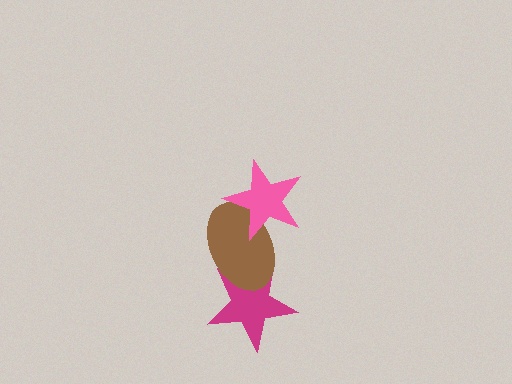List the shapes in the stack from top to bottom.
From top to bottom: the pink star, the brown ellipse, the magenta star.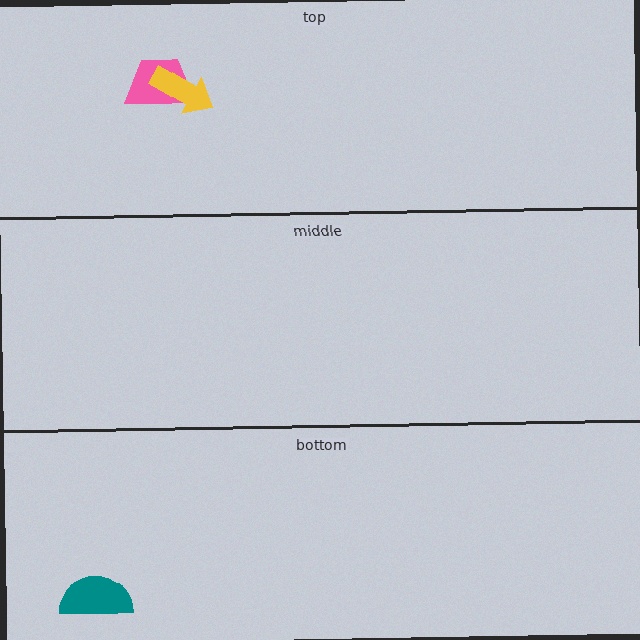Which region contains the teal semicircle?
The bottom region.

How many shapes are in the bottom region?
1.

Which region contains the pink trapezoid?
The top region.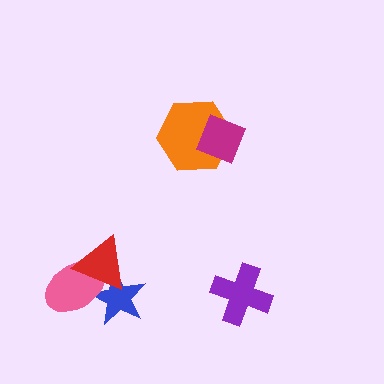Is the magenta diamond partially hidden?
No, no other shape covers it.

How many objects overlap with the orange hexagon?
1 object overlaps with the orange hexagon.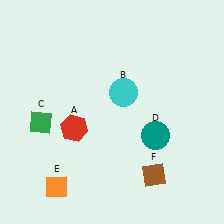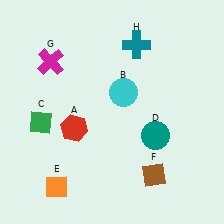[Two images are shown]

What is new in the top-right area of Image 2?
A teal cross (H) was added in the top-right area of Image 2.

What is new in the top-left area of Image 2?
A magenta cross (G) was added in the top-left area of Image 2.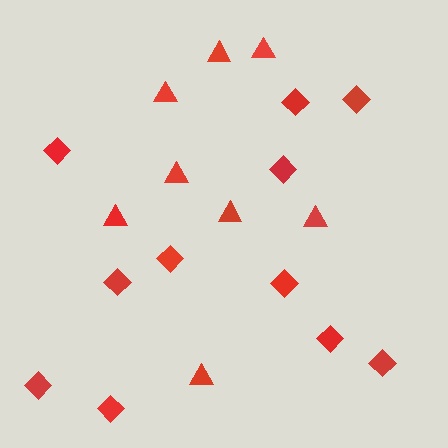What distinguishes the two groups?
There are 2 groups: one group of triangles (8) and one group of diamonds (11).